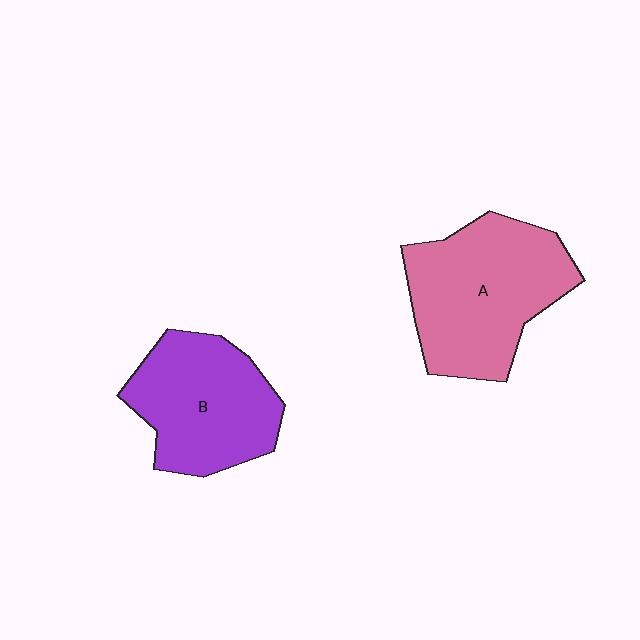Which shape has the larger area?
Shape A (pink).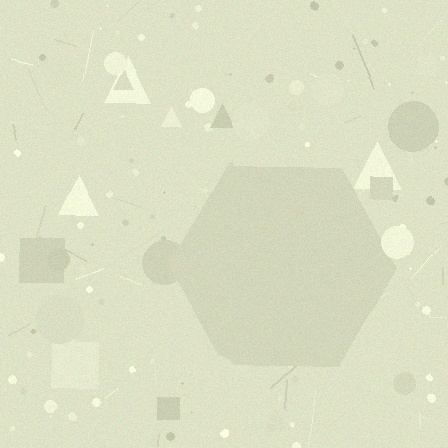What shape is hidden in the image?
A hexagon is hidden in the image.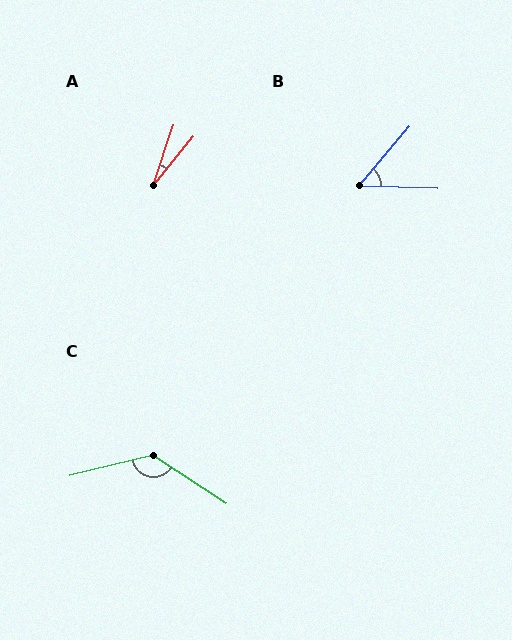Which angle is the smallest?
A, at approximately 21 degrees.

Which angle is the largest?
C, at approximately 133 degrees.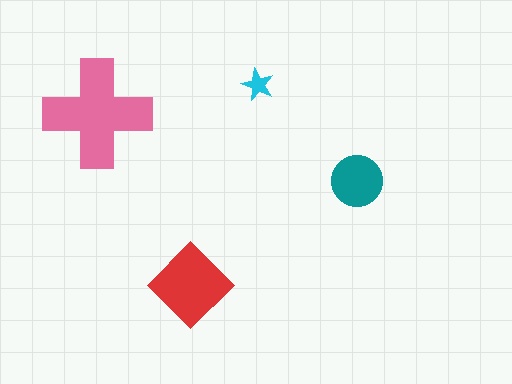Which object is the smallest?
The cyan star.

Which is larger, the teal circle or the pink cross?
The pink cross.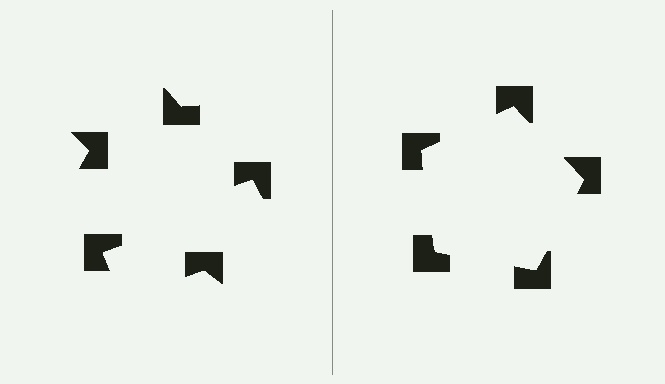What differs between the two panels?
The notched squares are positioned identically on both sides; only the wedge orientations differ. On the right they align to a pentagon; on the left they are misaligned.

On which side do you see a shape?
An illusory pentagon appears on the right side. On the left side the wedge cuts are rotated, so no coherent shape forms.